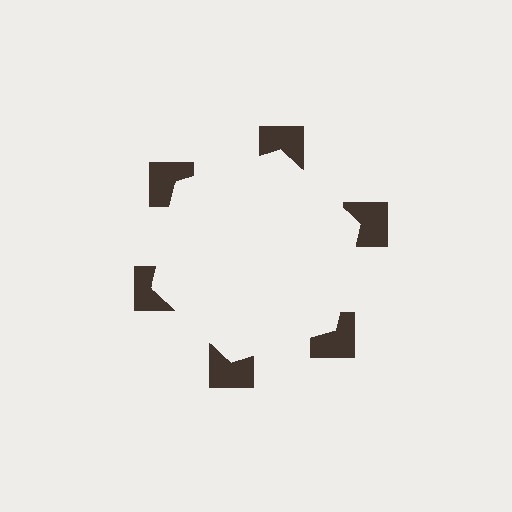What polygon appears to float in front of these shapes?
An illusory hexagon — its edges are inferred from the aligned wedge cuts in the notched squares, not physically drawn.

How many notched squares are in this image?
There are 6 — one at each vertex of the illusory hexagon.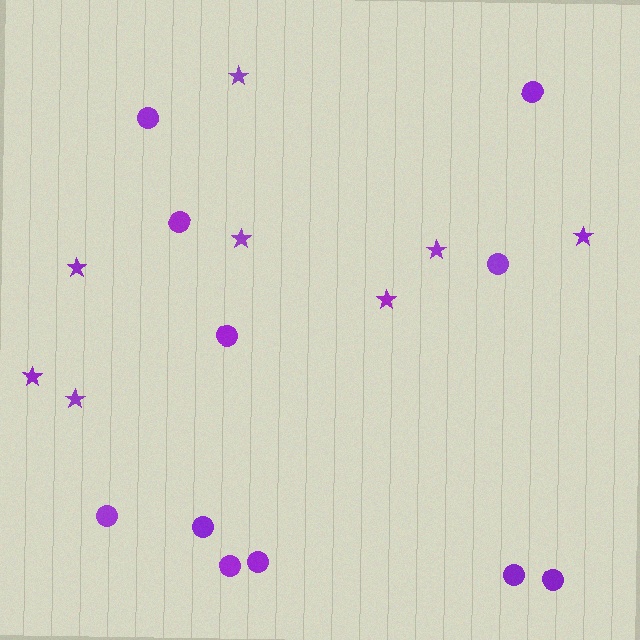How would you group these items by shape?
There are 2 groups: one group of stars (8) and one group of circles (11).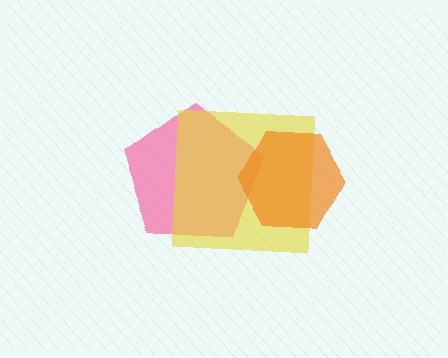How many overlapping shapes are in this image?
There are 3 overlapping shapes in the image.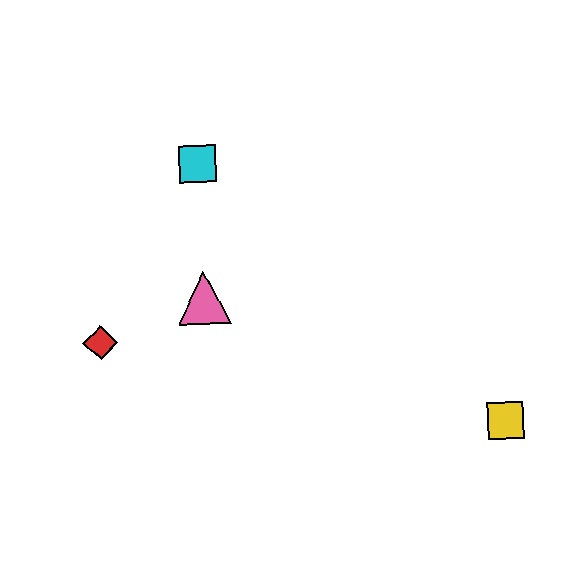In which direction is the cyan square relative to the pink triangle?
The cyan square is above the pink triangle.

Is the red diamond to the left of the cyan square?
Yes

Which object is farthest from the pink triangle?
The yellow square is farthest from the pink triangle.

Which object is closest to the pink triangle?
The red diamond is closest to the pink triangle.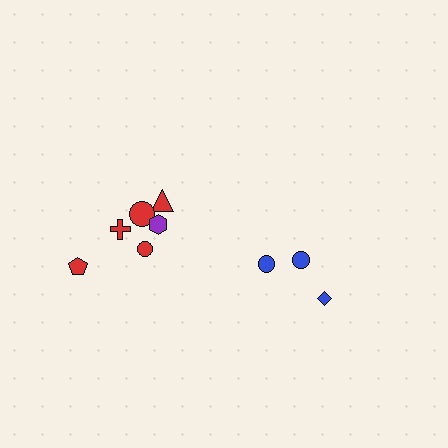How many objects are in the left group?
There are 6 objects.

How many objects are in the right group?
There are 3 objects.